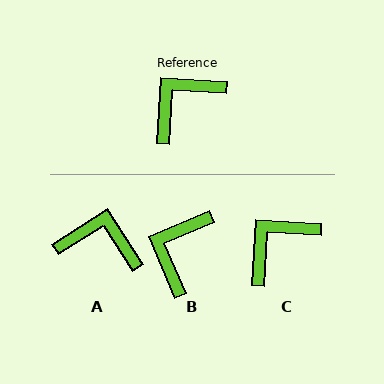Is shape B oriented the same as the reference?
No, it is off by about 26 degrees.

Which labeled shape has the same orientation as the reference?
C.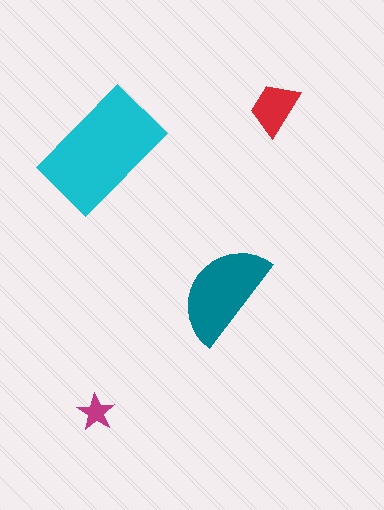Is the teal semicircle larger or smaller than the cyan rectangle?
Smaller.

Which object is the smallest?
The magenta star.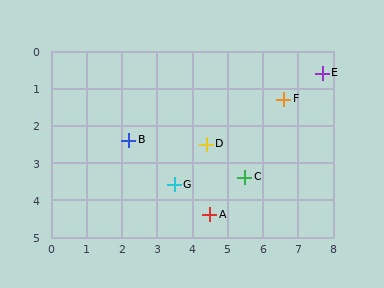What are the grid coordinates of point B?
Point B is at approximately (2.2, 2.4).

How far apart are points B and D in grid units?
Points B and D are about 2.2 grid units apart.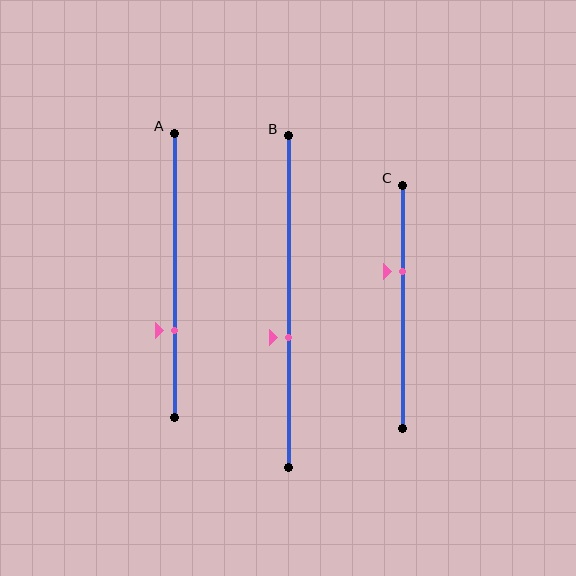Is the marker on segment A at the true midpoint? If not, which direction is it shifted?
No, the marker on segment A is shifted downward by about 19% of the segment length.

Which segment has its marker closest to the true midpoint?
Segment B has its marker closest to the true midpoint.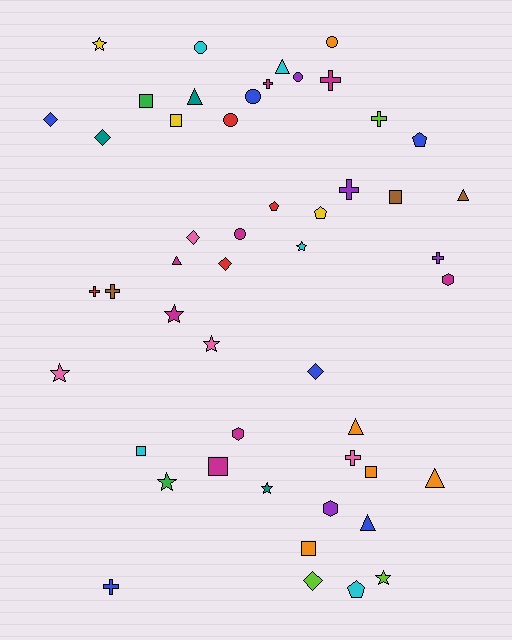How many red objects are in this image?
There are 4 red objects.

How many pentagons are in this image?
There are 4 pentagons.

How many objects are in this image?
There are 50 objects.